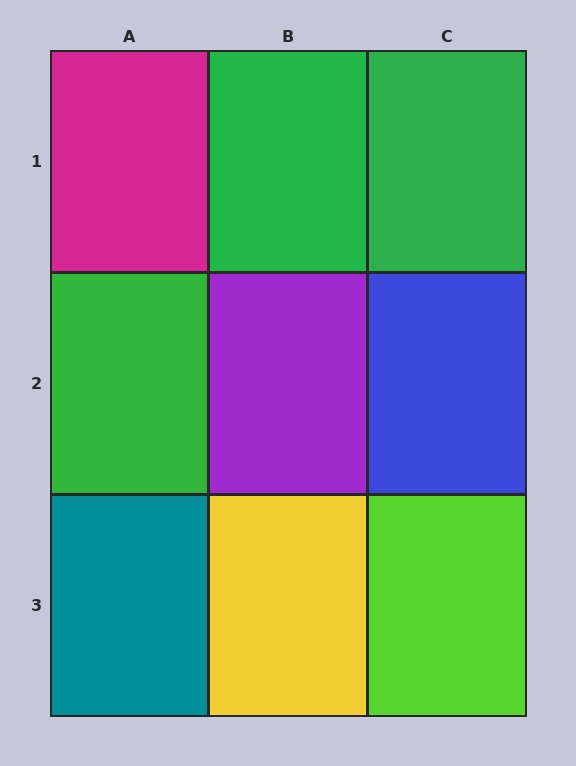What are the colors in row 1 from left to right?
Magenta, green, green.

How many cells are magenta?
1 cell is magenta.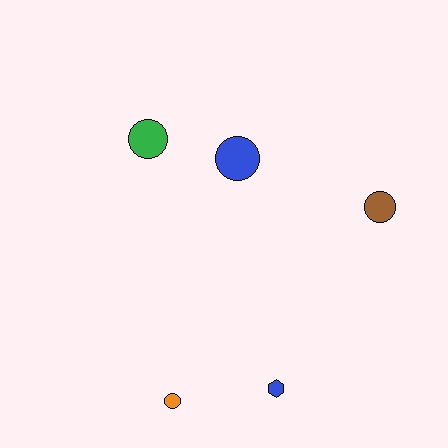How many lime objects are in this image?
There are no lime objects.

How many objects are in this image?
There are 5 objects.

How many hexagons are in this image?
There is 1 hexagon.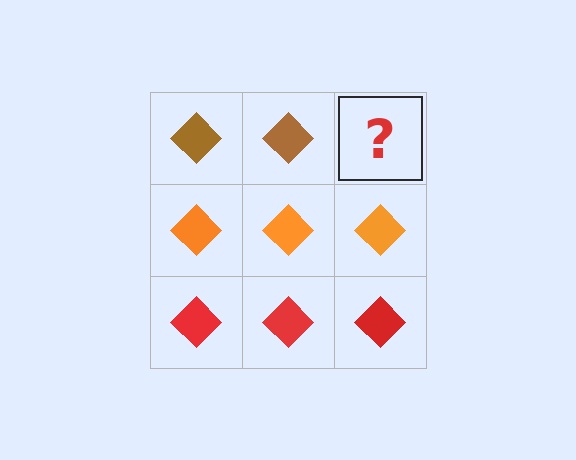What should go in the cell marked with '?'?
The missing cell should contain a brown diamond.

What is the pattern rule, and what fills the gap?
The rule is that each row has a consistent color. The gap should be filled with a brown diamond.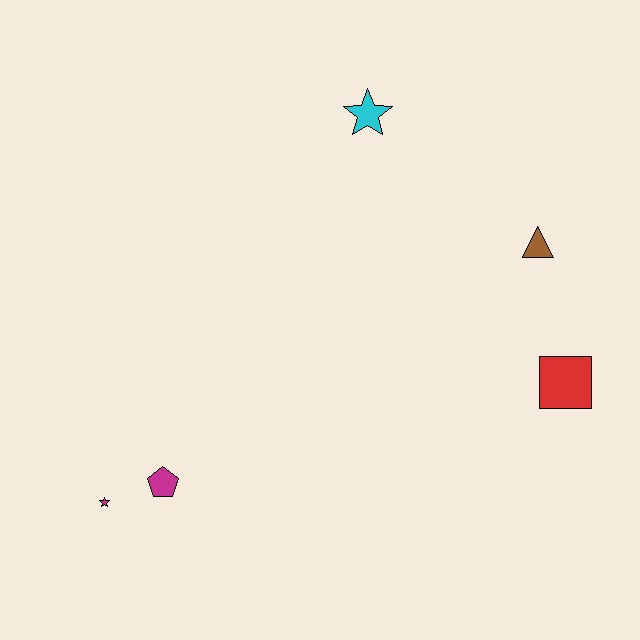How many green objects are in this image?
There are no green objects.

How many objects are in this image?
There are 5 objects.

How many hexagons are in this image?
There are no hexagons.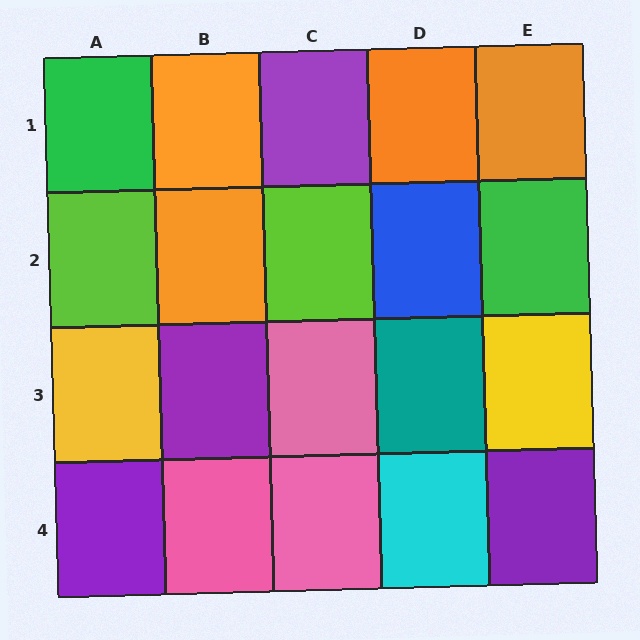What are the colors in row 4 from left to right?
Purple, pink, pink, cyan, purple.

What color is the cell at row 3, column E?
Yellow.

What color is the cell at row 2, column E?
Green.